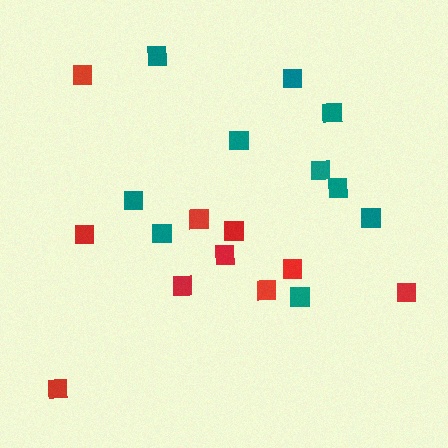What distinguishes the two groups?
There are 2 groups: one group of teal squares (10) and one group of red squares (10).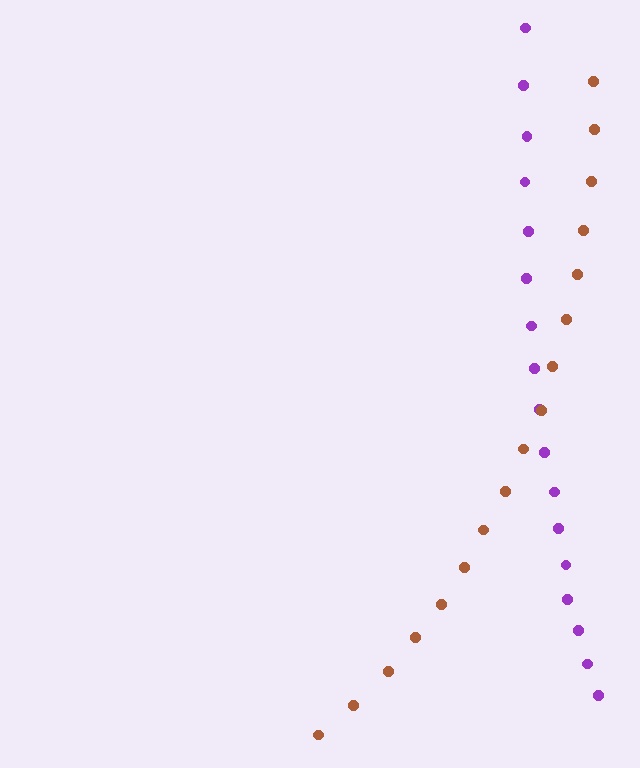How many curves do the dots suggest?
There are 2 distinct paths.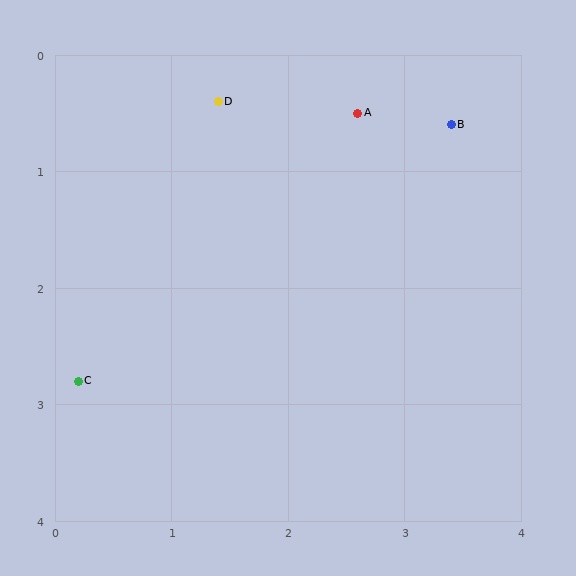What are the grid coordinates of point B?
Point B is at approximately (3.4, 0.6).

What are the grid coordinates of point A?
Point A is at approximately (2.6, 0.5).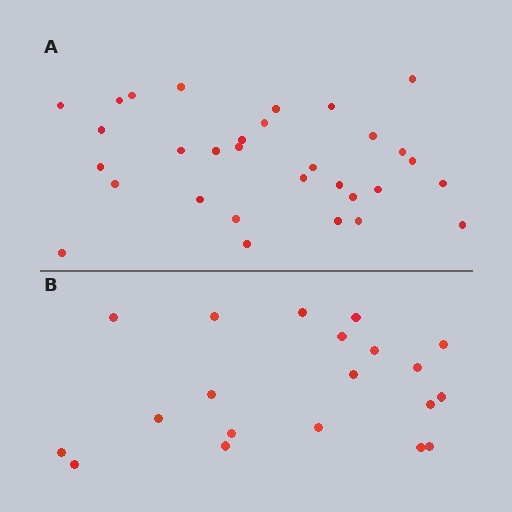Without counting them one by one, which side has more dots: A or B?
Region A (the top region) has more dots.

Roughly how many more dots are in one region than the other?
Region A has roughly 12 or so more dots than region B.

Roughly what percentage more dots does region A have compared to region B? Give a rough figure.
About 55% more.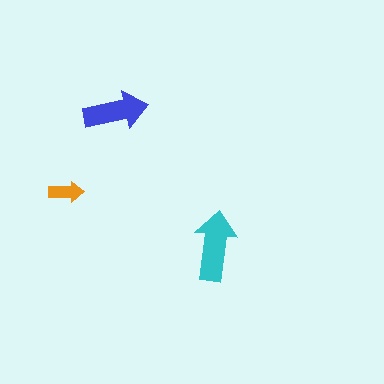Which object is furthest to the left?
The orange arrow is leftmost.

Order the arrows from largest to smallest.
the cyan one, the blue one, the orange one.